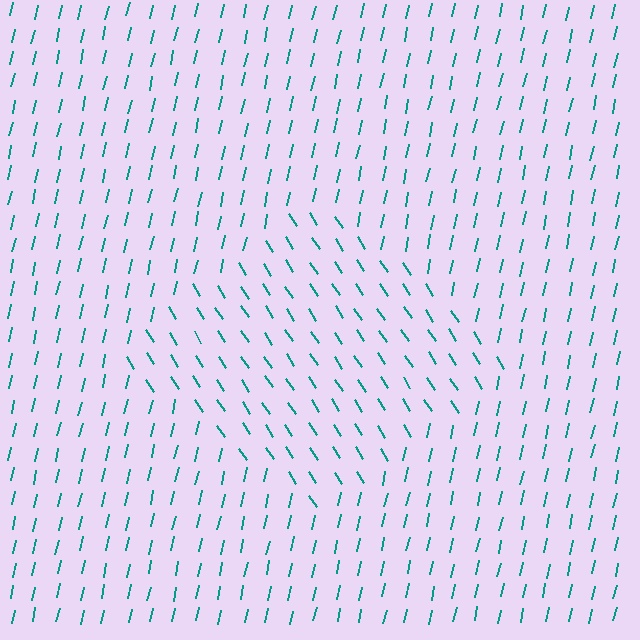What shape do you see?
I see a diamond.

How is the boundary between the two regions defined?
The boundary is defined purely by a change in line orientation (approximately 45 degrees difference). All lines are the same color and thickness.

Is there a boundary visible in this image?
Yes, there is a texture boundary formed by a change in line orientation.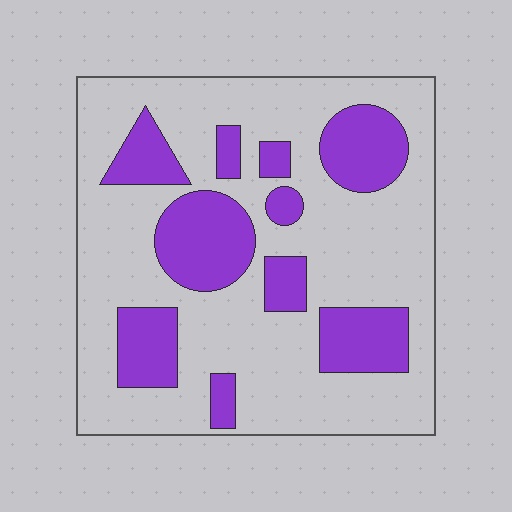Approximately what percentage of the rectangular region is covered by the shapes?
Approximately 30%.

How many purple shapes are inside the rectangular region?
10.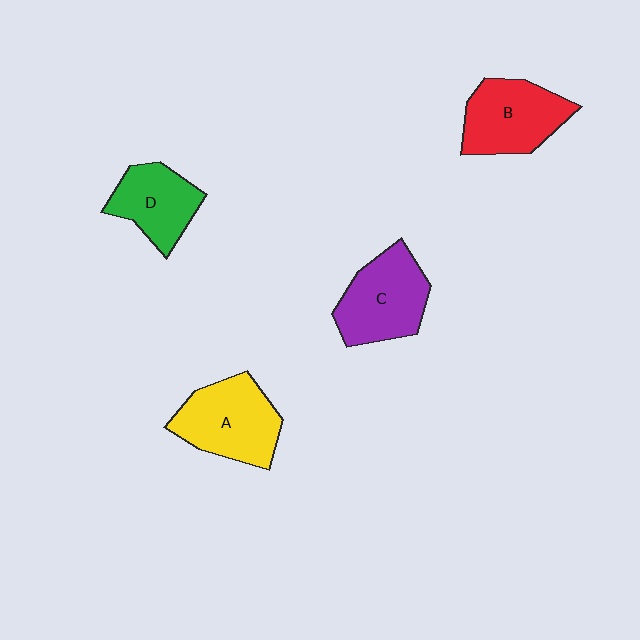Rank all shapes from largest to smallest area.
From largest to smallest: A (yellow), C (purple), B (red), D (green).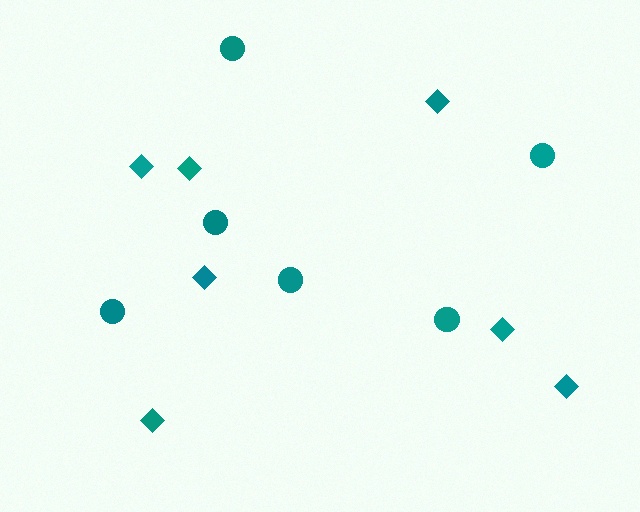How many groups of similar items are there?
There are 2 groups: one group of circles (6) and one group of diamonds (7).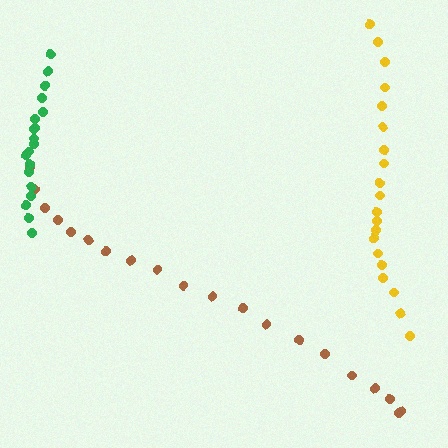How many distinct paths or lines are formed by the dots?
There are 3 distinct paths.